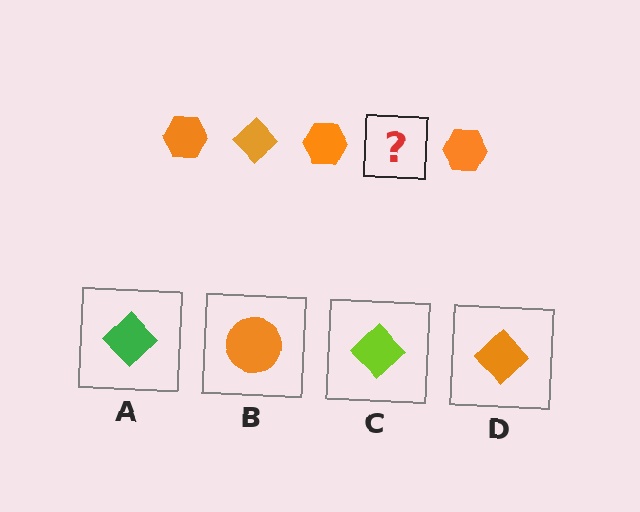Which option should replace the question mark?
Option D.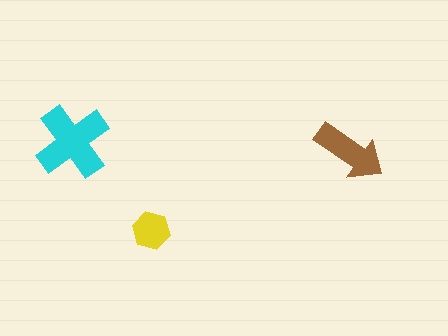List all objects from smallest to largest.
The yellow hexagon, the brown arrow, the cyan cross.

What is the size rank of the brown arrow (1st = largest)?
2nd.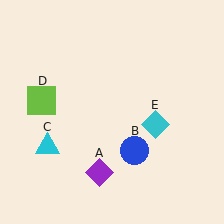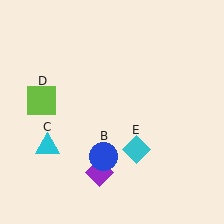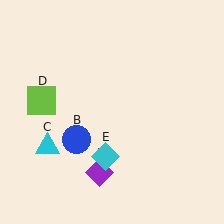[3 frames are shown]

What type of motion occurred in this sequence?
The blue circle (object B), cyan diamond (object E) rotated clockwise around the center of the scene.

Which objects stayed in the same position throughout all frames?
Purple diamond (object A) and cyan triangle (object C) and lime square (object D) remained stationary.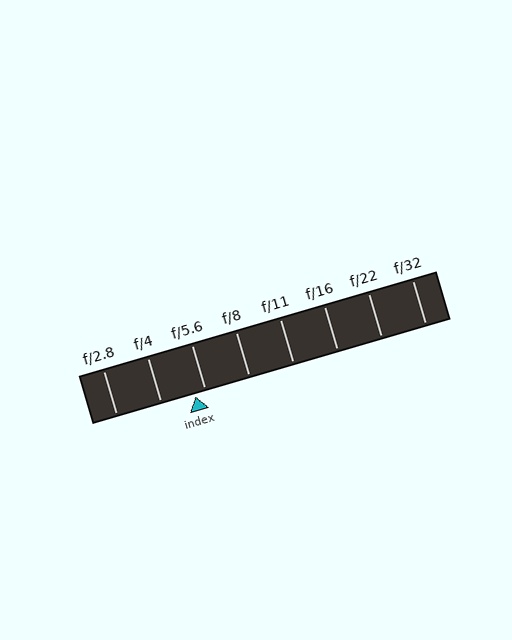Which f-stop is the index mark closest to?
The index mark is closest to f/5.6.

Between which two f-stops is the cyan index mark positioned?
The index mark is between f/4 and f/5.6.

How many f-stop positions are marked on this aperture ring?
There are 8 f-stop positions marked.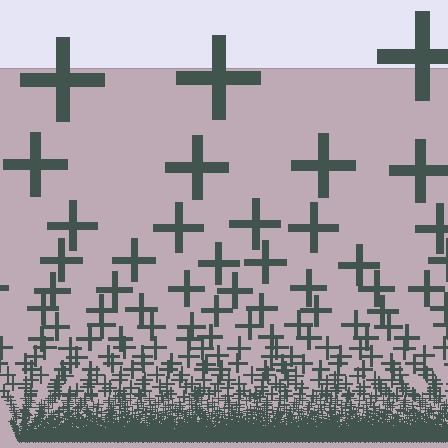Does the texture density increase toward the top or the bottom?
Density increases toward the bottom.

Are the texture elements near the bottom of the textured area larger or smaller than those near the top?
Smaller. The gradient is inverted — elements near the bottom are smaller and denser.